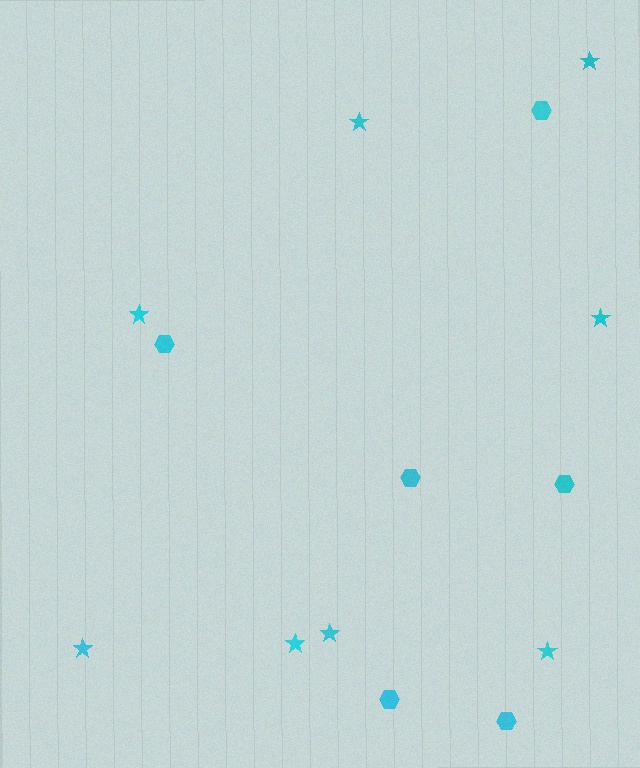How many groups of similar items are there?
There are 2 groups: one group of hexagons (6) and one group of stars (8).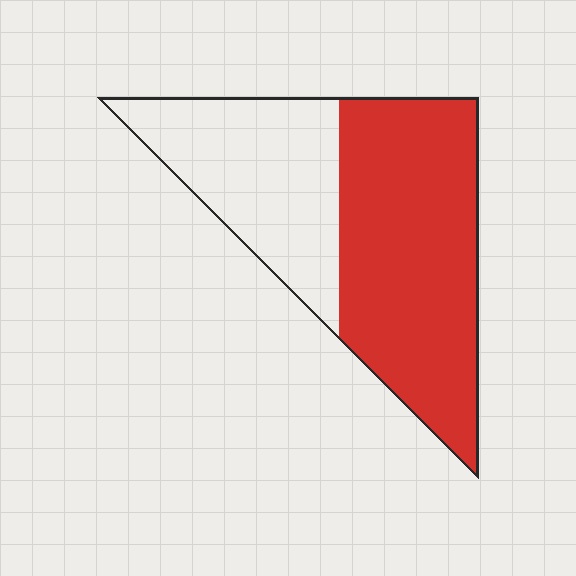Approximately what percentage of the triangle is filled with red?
Approximately 60%.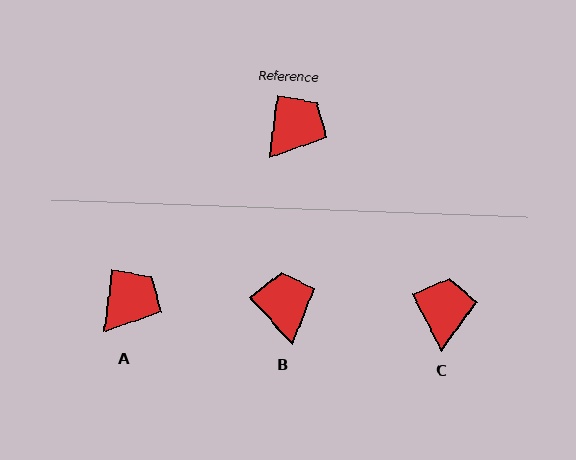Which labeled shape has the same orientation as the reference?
A.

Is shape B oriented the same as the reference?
No, it is off by about 49 degrees.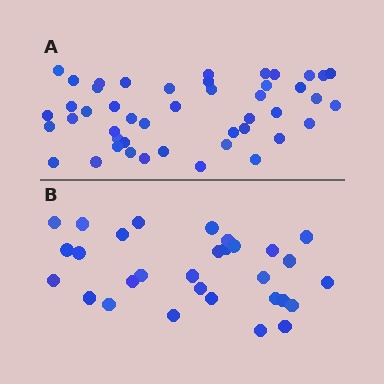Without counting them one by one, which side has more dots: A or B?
Region A (the top region) has more dots.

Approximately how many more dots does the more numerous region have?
Region A has approximately 15 more dots than region B.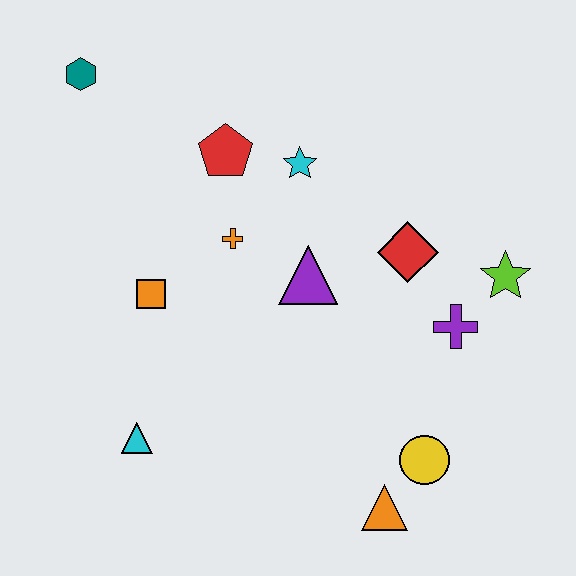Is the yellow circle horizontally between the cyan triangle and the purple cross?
Yes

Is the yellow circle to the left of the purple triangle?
No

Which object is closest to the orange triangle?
The yellow circle is closest to the orange triangle.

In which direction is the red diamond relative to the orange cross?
The red diamond is to the right of the orange cross.